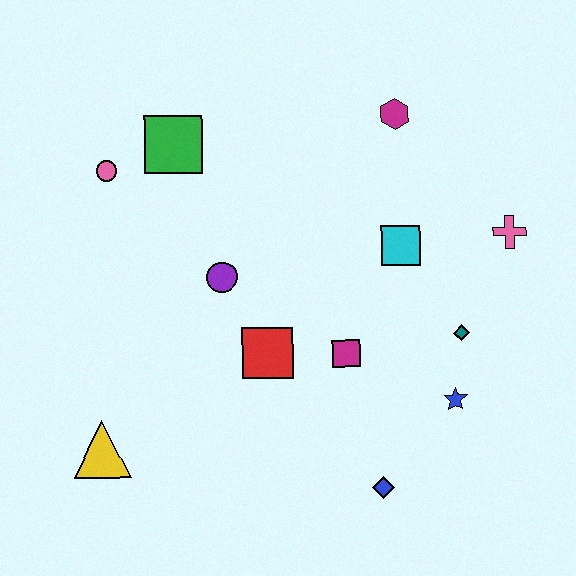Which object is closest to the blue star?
The teal diamond is closest to the blue star.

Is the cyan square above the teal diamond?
Yes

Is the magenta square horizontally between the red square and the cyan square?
Yes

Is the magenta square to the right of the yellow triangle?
Yes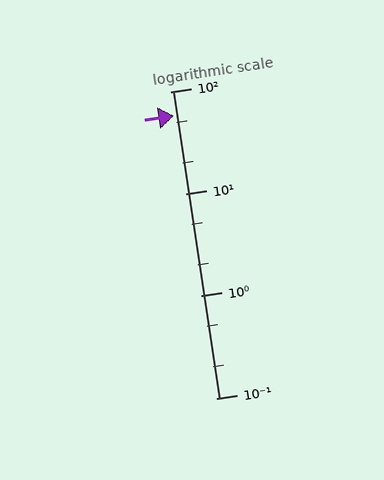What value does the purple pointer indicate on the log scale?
The pointer indicates approximately 58.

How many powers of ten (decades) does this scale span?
The scale spans 3 decades, from 0.1 to 100.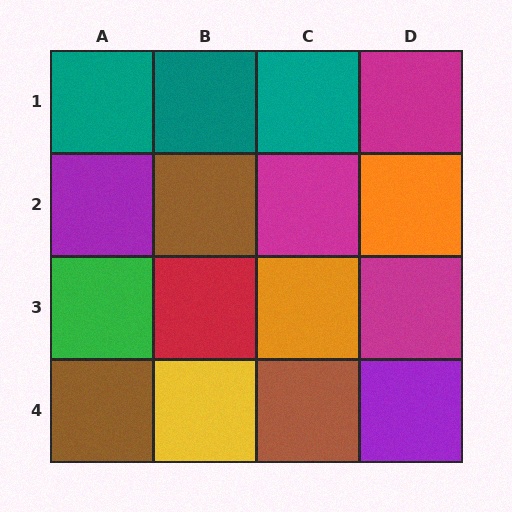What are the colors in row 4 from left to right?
Brown, yellow, brown, purple.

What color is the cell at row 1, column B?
Teal.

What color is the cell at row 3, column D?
Magenta.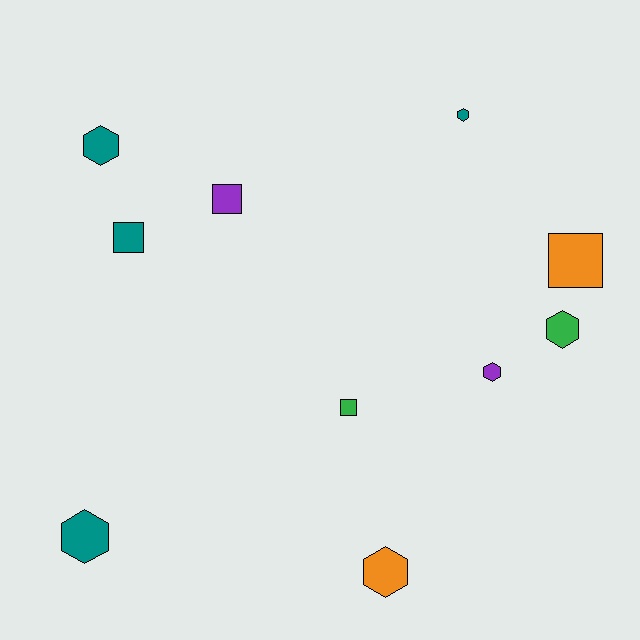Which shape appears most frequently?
Hexagon, with 6 objects.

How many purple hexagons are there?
There is 1 purple hexagon.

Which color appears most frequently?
Teal, with 4 objects.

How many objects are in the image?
There are 10 objects.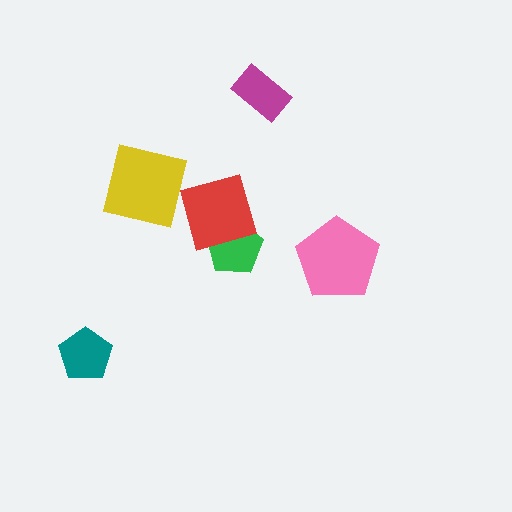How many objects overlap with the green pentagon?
1 object overlaps with the green pentagon.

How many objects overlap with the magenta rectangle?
0 objects overlap with the magenta rectangle.